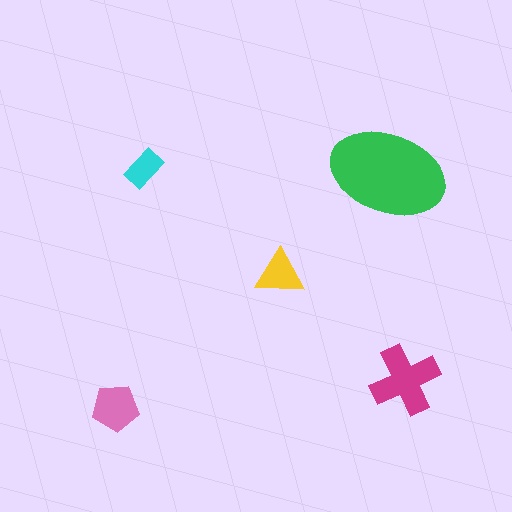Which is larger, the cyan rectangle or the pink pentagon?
The pink pentagon.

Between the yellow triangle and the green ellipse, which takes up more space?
The green ellipse.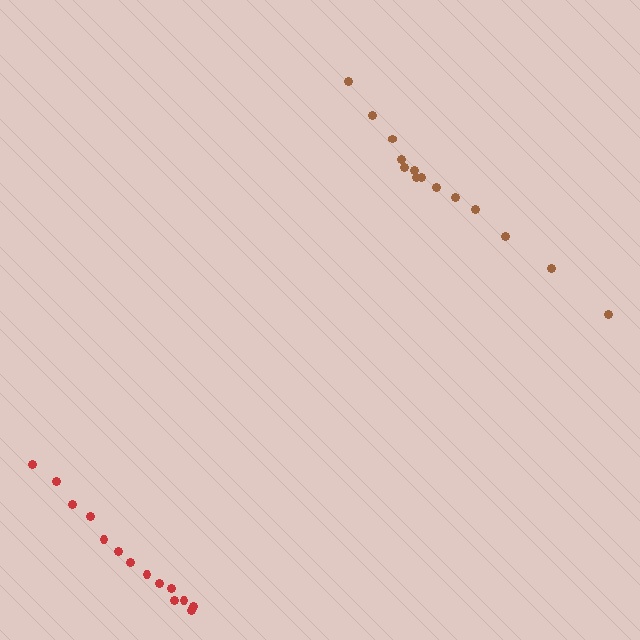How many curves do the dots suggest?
There are 2 distinct paths.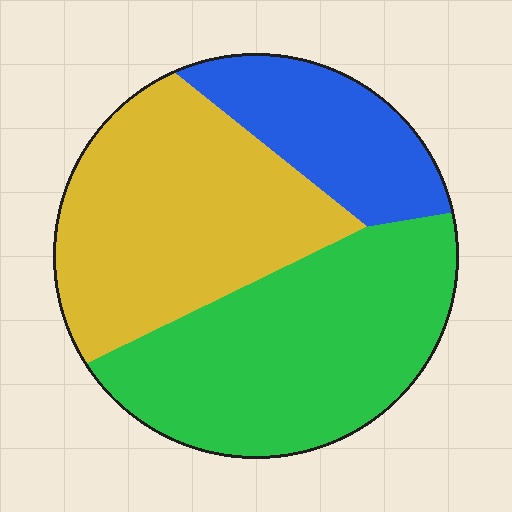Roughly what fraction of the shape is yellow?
Yellow takes up between a third and a half of the shape.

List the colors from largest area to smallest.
From largest to smallest: green, yellow, blue.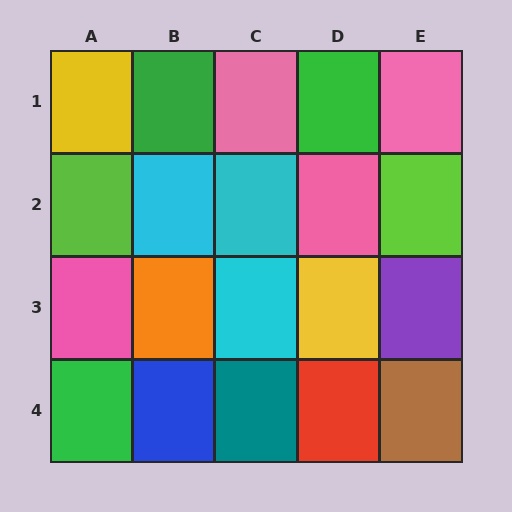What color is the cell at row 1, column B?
Green.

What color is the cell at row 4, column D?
Red.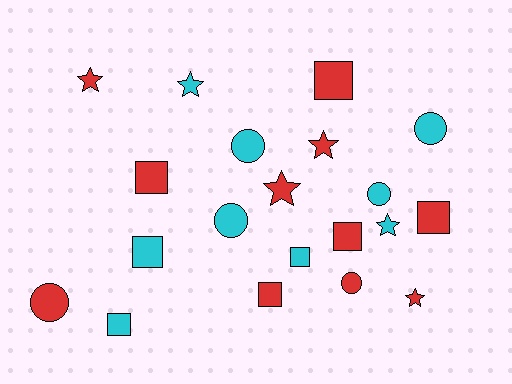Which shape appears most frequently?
Square, with 8 objects.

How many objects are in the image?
There are 20 objects.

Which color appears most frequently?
Red, with 11 objects.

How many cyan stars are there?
There are 2 cyan stars.